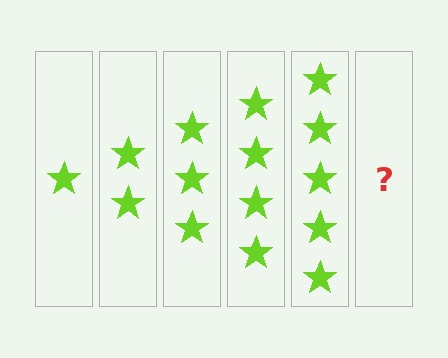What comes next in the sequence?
The next element should be 6 stars.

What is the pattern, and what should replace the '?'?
The pattern is that each step adds one more star. The '?' should be 6 stars.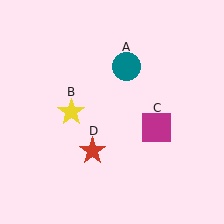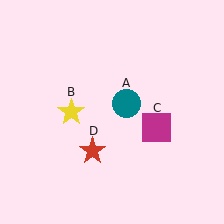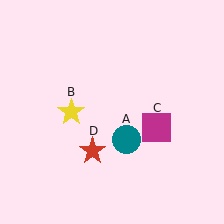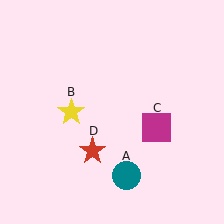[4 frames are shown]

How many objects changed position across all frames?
1 object changed position: teal circle (object A).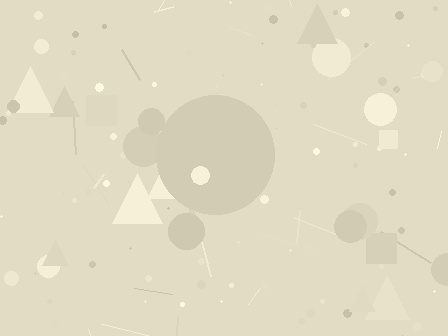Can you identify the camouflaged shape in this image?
The camouflaged shape is a circle.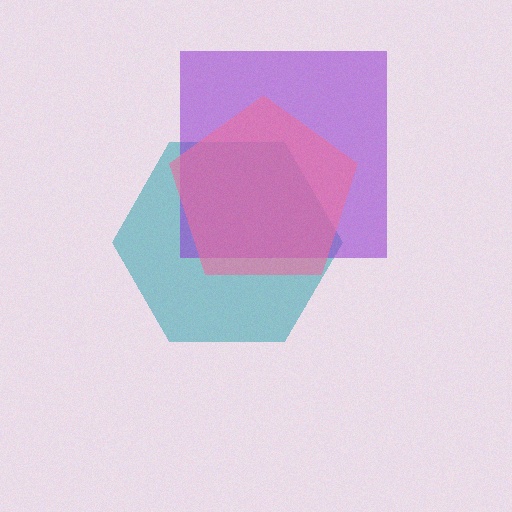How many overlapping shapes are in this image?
There are 3 overlapping shapes in the image.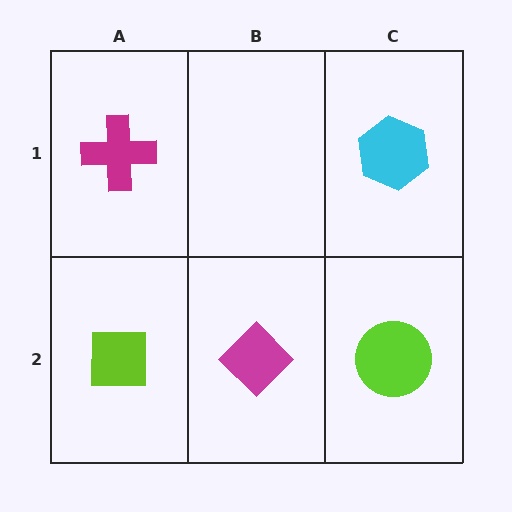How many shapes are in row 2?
3 shapes.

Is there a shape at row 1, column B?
No, that cell is empty.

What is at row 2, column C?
A lime circle.